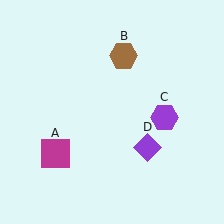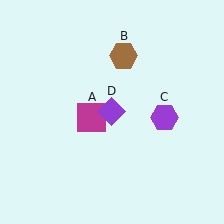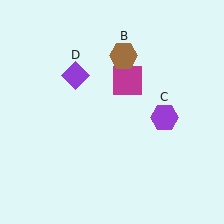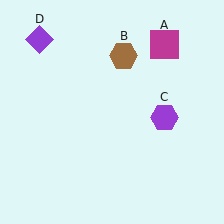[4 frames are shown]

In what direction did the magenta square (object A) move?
The magenta square (object A) moved up and to the right.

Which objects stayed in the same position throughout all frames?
Brown hexagon (object B) and purple hexagon (object C) remained stationary.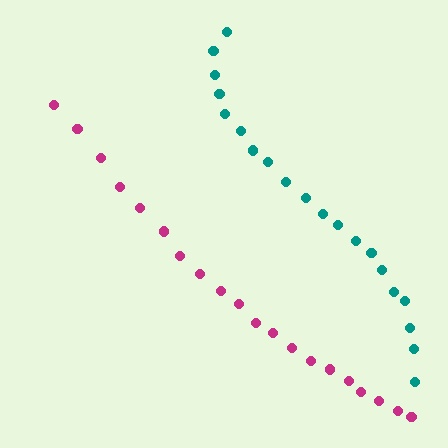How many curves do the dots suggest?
There are 2 distinct paths.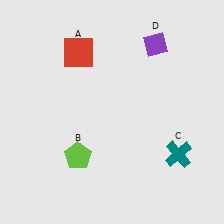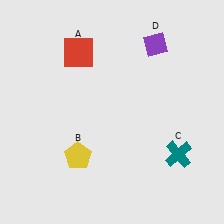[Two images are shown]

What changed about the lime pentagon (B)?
In Image 1, B is lime. In Image 2, it changed to yellow.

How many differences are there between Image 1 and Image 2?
There is 1 difference between the two images.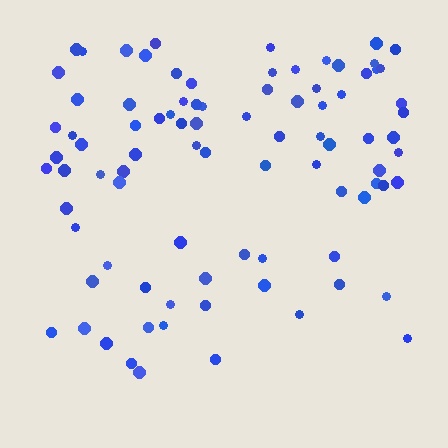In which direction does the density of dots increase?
From bottom to top, with the top side densest.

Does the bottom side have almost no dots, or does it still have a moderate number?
Still a moderate number, just noticeably fewer than the top.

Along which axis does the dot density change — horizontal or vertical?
Vertical.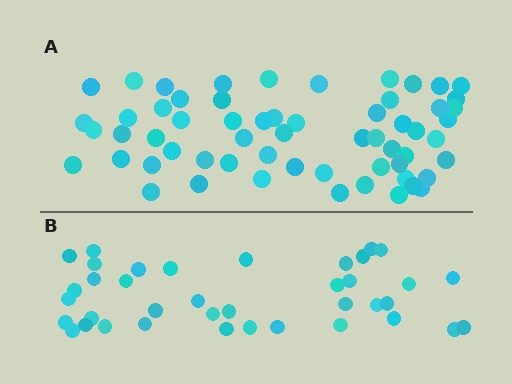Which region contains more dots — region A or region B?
Region A (the top region) has more dots.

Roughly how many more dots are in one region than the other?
Region A has approximately 20 more dots than region B.